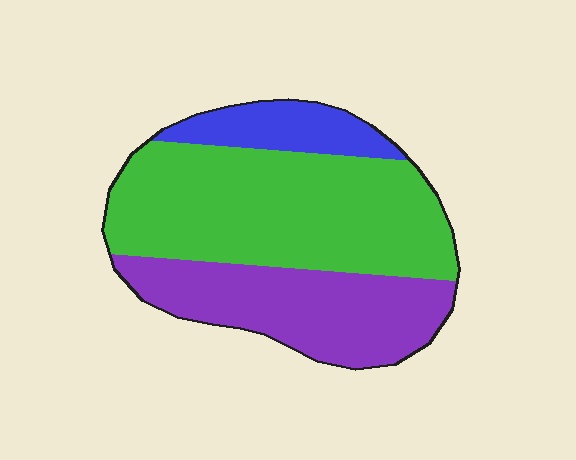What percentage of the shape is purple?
Purple covers around 35% of the shape.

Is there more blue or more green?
Green.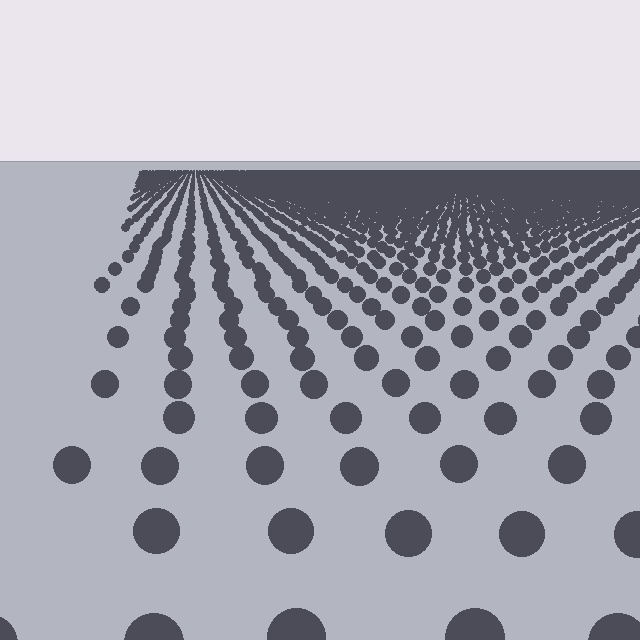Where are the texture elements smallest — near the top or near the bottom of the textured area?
Near the top.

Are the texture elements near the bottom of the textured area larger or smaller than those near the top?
Larger. Near the bottom, elements are closer to the viewer and appear at a bigger on-screen size.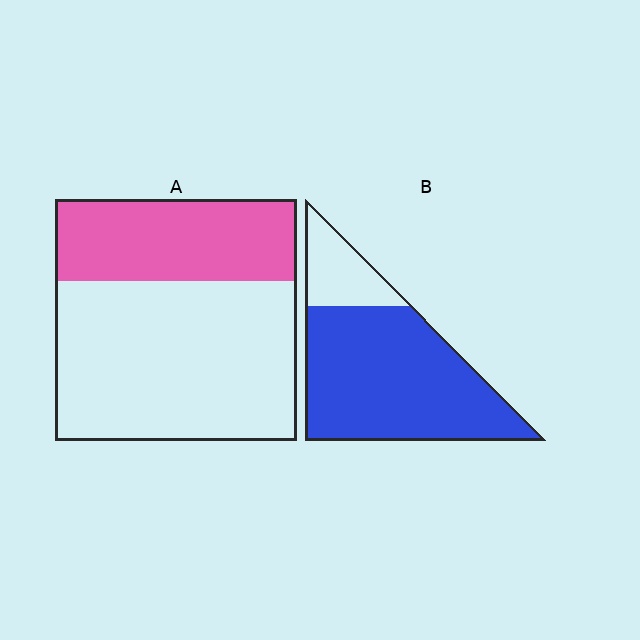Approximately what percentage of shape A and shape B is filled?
A is approximately 35% and B is approximately 80%.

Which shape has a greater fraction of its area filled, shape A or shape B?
Shape B.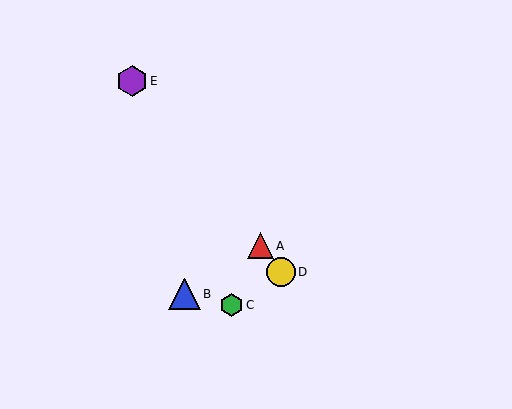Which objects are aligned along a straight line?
Objects A, D, E are aligned along a straight line.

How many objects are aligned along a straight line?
3 objects (A, D, E) are aligned along a straight line.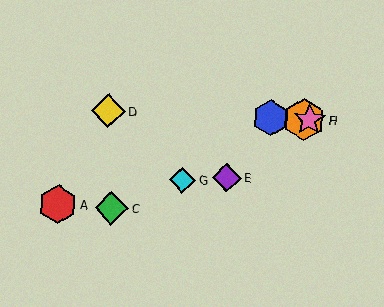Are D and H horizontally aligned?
Yes, both are at y≈111.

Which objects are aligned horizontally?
Objects B, D, F, H are aligned horizontally.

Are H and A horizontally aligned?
No, H is at y≈120 and A is at y≈204.